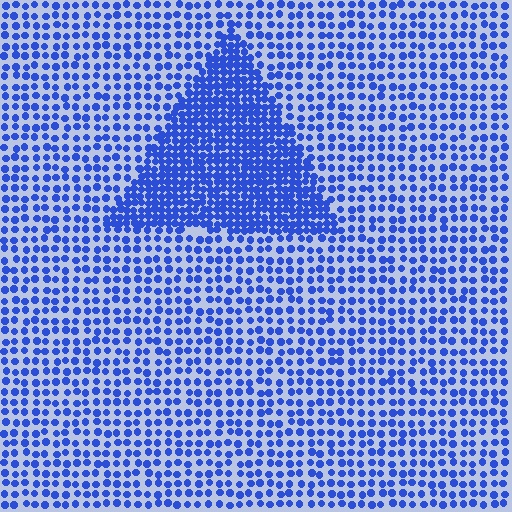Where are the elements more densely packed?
The elements are more densely packed inside the triangle boundary.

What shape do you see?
I see a triangle.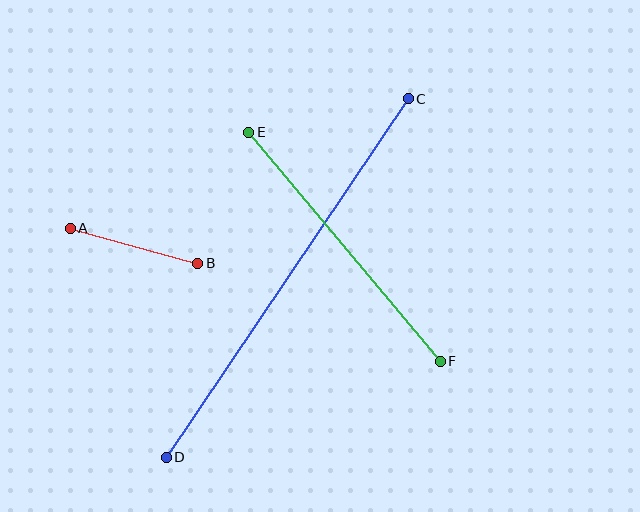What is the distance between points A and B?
The distance is approximately 132 pixels.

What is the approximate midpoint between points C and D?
The midpoint is at approximately (287, 278) pixels.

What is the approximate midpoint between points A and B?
The midpoint is at approximately (134, 246) pixels.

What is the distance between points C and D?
The distance is approximately 433 pixels.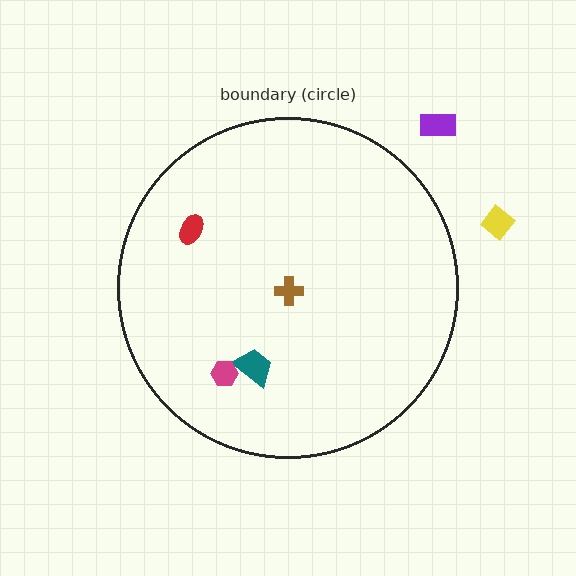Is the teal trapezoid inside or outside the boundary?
Inside.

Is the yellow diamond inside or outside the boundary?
Outside.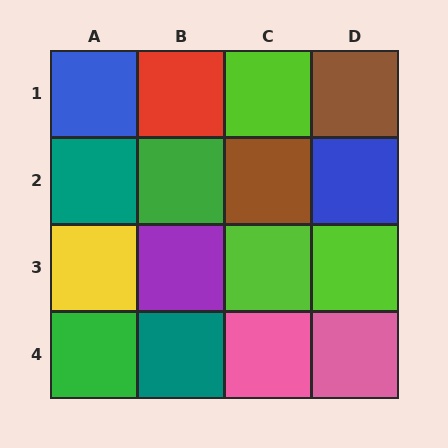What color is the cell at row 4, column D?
Pink.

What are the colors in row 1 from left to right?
Blue, red, lime, brown.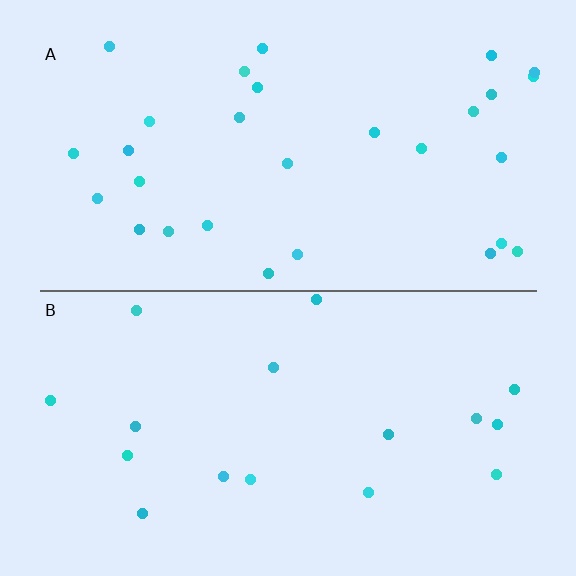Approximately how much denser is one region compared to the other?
Approximately 1.8× — region A over region B.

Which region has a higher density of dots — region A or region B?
A (the top).